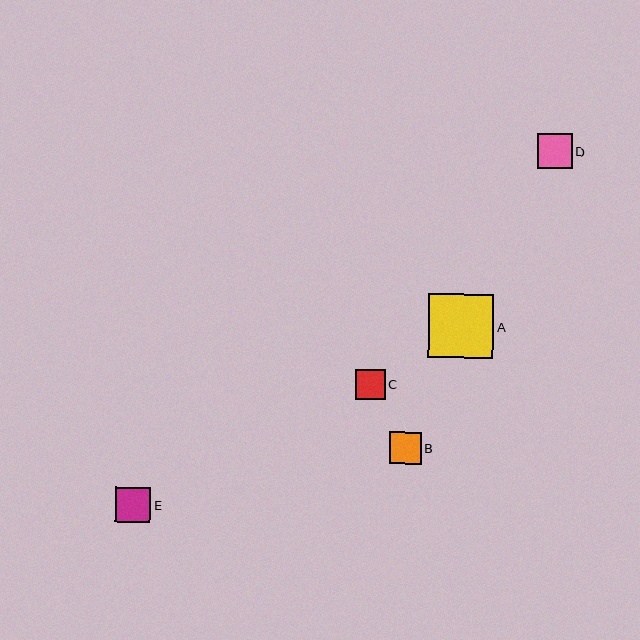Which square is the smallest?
Square C is the smallest with a size of approximately 30 pixels.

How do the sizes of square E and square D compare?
Square E and square D are approximately the same size.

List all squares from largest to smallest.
From largest to smallest: A, E, D, B, C.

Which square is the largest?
Square A is the largest with a size of approximately 65 pixels.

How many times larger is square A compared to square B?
Square A is approximately 2.1 times the size of square B.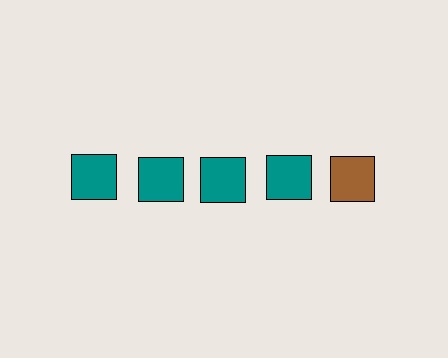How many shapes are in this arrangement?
There are 5 shapes arranged in a grid pattern.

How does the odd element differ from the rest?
It has a different color: brown instead of teal.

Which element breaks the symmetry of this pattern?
The brown square in the top row, rightmost column breaks the symmetry. All other shapes are teal squares.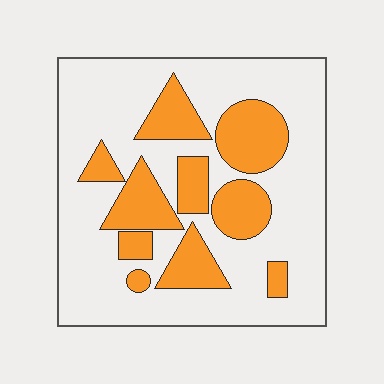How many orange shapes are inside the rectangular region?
10.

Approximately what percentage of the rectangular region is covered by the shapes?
Approximately 30%.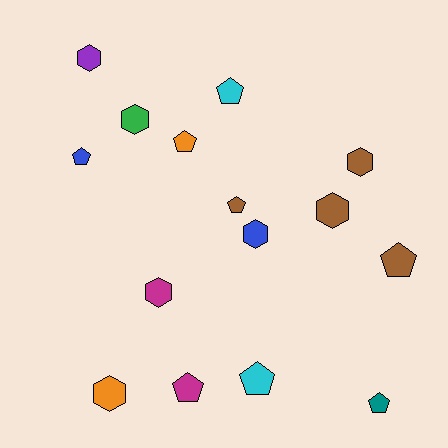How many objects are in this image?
There are 15 objects.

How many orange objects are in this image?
There are 2 orange objects.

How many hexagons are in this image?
There are 7 hexagons.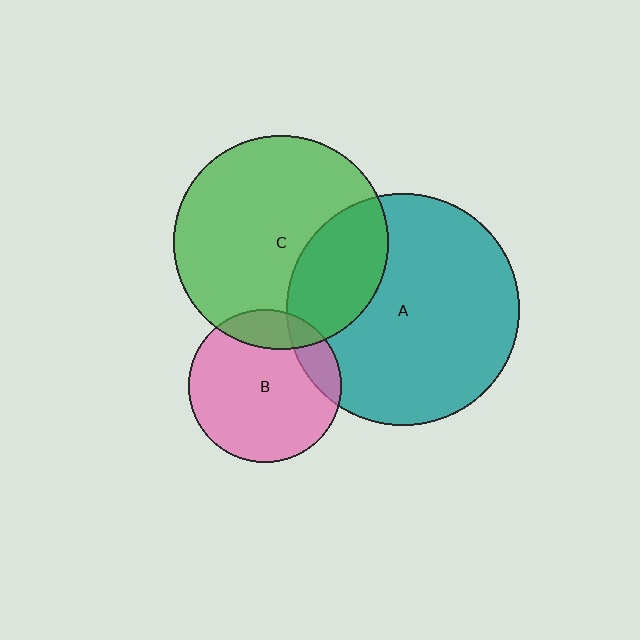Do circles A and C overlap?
Yes.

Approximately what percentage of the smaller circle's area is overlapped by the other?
Approximately 30%.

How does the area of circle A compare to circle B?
Approximately 2.3 times.